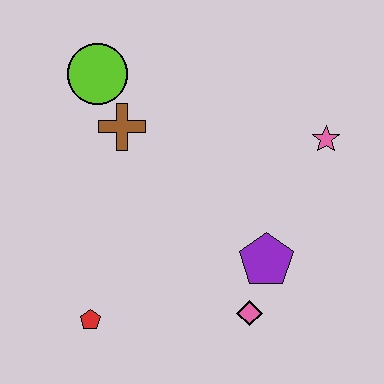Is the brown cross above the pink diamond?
Yes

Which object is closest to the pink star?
The purple pentagon is closest to the pink star.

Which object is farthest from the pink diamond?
The lime circle is farthest from the pink diamond.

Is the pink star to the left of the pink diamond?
No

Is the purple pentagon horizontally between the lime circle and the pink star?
Yes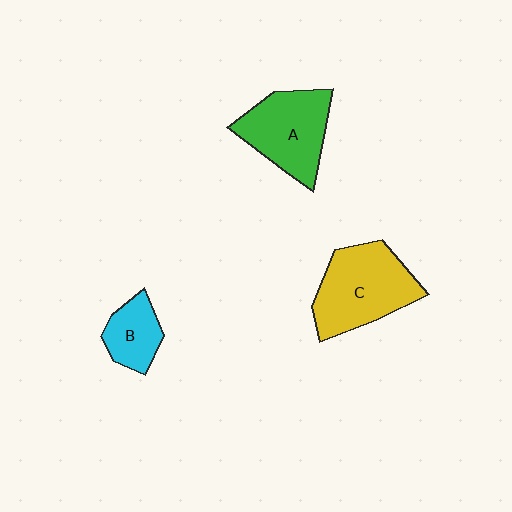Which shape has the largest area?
Shape C (yellow).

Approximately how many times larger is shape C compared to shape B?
Approximately 2.1 times.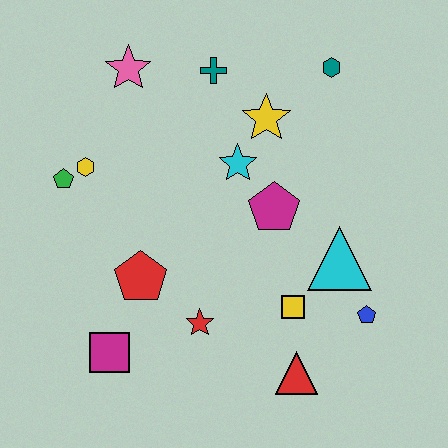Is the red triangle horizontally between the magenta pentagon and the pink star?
No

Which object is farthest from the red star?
The teal hexagon is farthest from the red star.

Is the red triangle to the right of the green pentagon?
Yes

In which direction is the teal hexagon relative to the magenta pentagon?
The teal hexagon is above the magenta pentagon.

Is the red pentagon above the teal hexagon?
No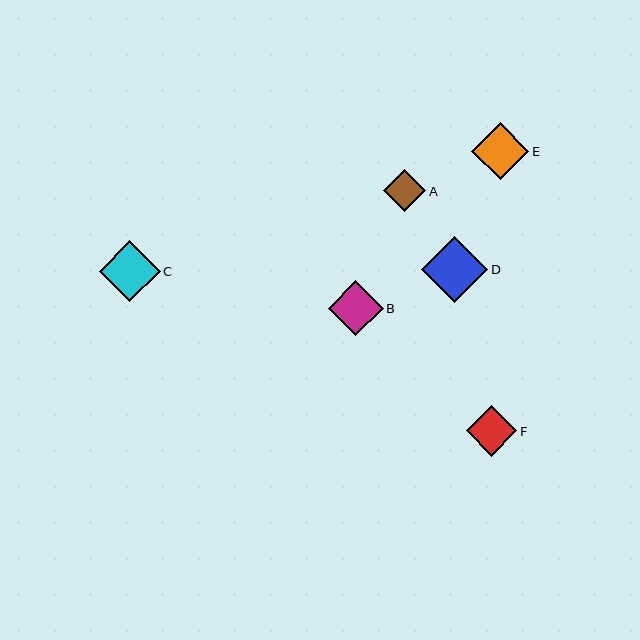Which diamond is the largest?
Diamond D is the largest with a size of approximately 66 pixels.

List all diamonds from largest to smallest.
From largest to smallest: D, C, E, B, F, A.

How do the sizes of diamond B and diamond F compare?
Diamond B and diamond F are approximately the same size.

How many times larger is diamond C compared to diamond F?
Diamond C is approximately 1.2 times the size of diamond F.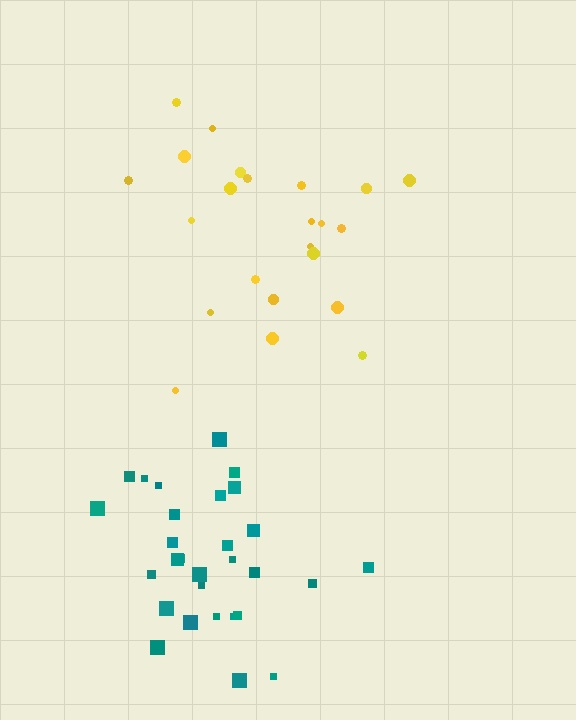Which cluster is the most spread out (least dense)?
Yellow.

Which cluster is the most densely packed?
Teal.